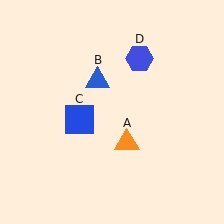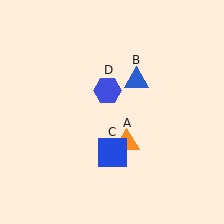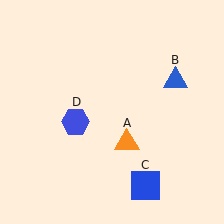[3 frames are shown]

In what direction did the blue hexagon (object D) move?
The blue hexagon (object D) moved down and to the left.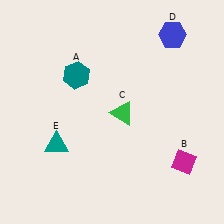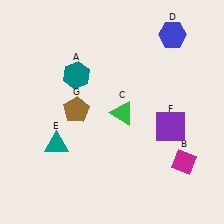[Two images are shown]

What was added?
A purple square (F), a brown pentagon (G) were added in Image 2.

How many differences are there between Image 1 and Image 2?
There are 2 differences between the two images.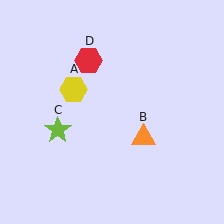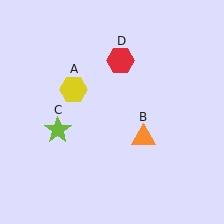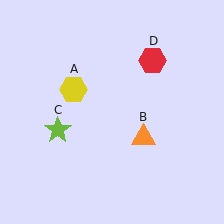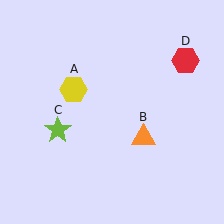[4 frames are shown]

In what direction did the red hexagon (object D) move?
The red hexagon (object D) moved right.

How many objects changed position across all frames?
1 object changed position: red hexagon (object D).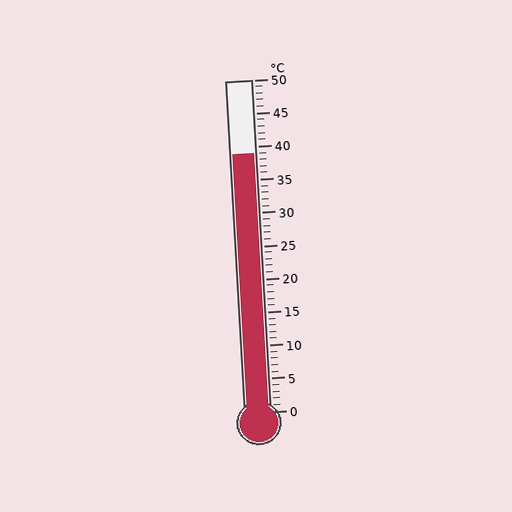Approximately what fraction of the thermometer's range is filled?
The thermometer is filled to approximately 80% of its range.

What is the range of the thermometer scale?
The thermometer scale ranges from 0°C to 50°C.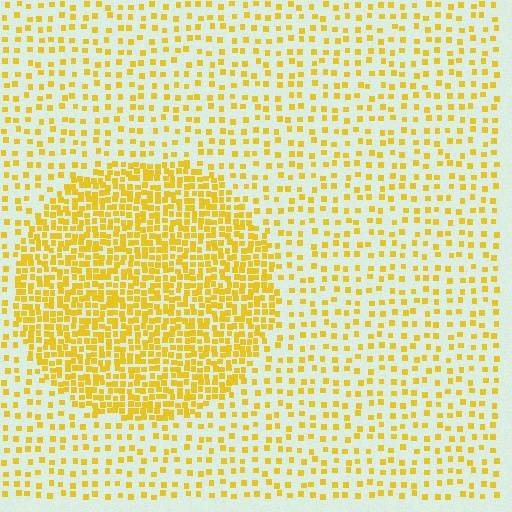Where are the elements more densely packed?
The elements are more densely packed inside the circle boundary.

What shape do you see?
I see a circle.